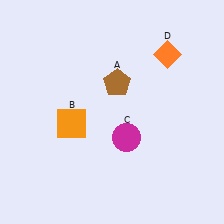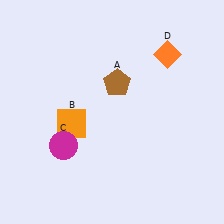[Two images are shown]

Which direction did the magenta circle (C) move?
The magenta circle (C) moved left.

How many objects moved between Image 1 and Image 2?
1 object moved between the two images.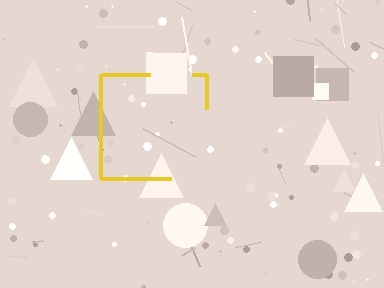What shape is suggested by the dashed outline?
The dashed outline suggests a square.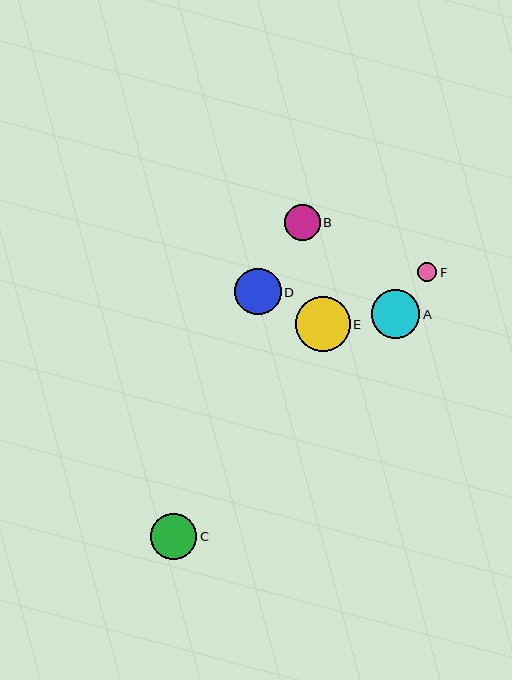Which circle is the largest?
Circle E is the largest with a size of approximately 55 pixels.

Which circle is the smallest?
Circle F is the smallest with a size of approximately 19 pixels.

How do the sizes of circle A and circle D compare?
Circle A and circle D are approximately the same size.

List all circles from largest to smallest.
From largest to smallest: E, A, D, C, B, F.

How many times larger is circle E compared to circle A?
Circle E is approximately 1.1 times the size of circle A.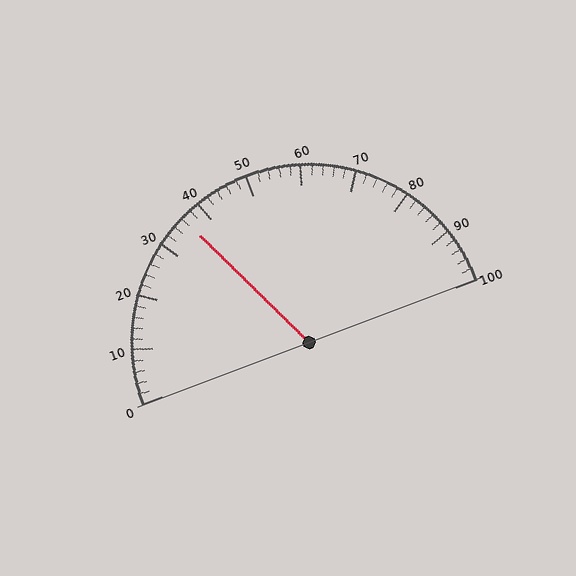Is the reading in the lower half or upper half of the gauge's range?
The reading is in the lower half of the range (0 to 100).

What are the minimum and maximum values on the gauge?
The gauge ranges from 0 to 100.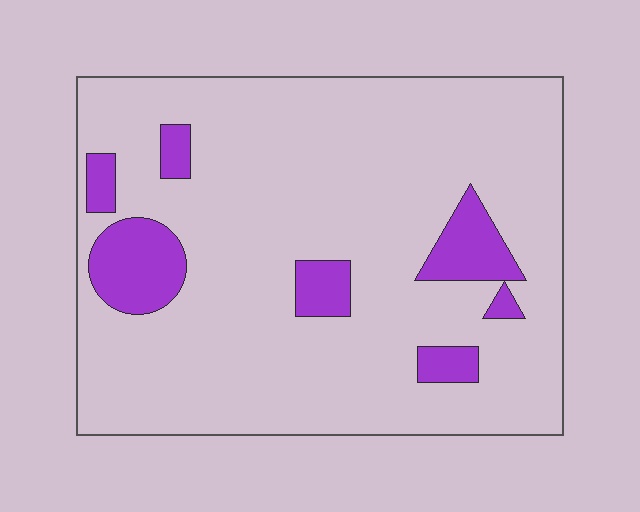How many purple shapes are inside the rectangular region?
7.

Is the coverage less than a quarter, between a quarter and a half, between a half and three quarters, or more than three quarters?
Less than a quarter.